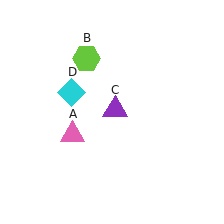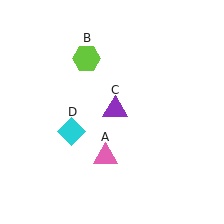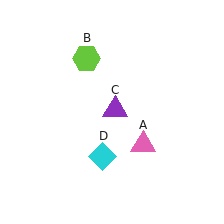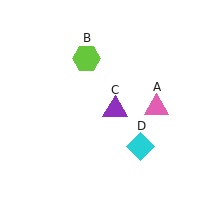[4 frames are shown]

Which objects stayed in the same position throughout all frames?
Lime hexagon (object B) and purple triangle (object C) remained stationary.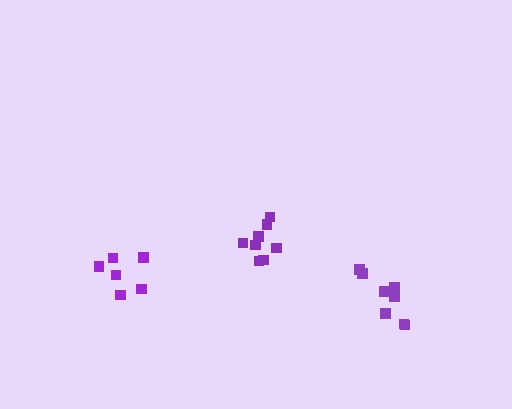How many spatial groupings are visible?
There are 3 spatial groupings.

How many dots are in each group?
Group 1: 8 dots, Group 2: 8 dots, Group 3: 6 dots (22 total).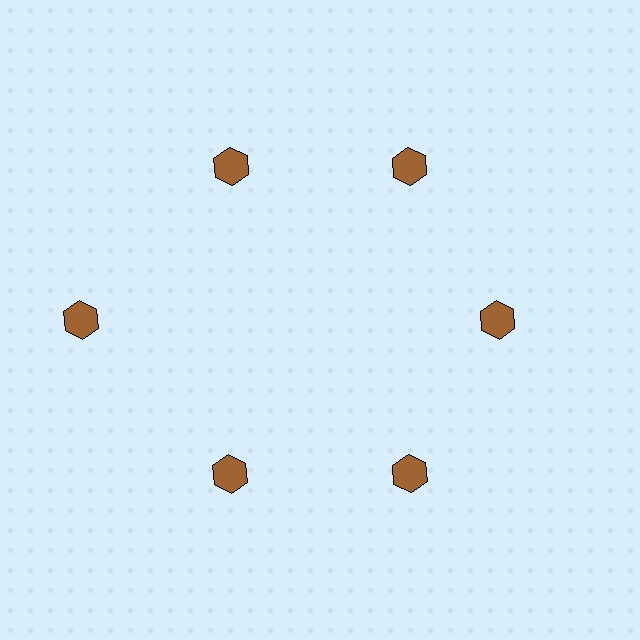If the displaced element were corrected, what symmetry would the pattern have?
It would have 6-fold rotational symmetry — the pattern would map onto itself every 60 degrees.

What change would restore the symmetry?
The symmetry would be restored by moving it inward, back onto the ring so that all 6 hexagons sit at equal angles and equal distance from the center.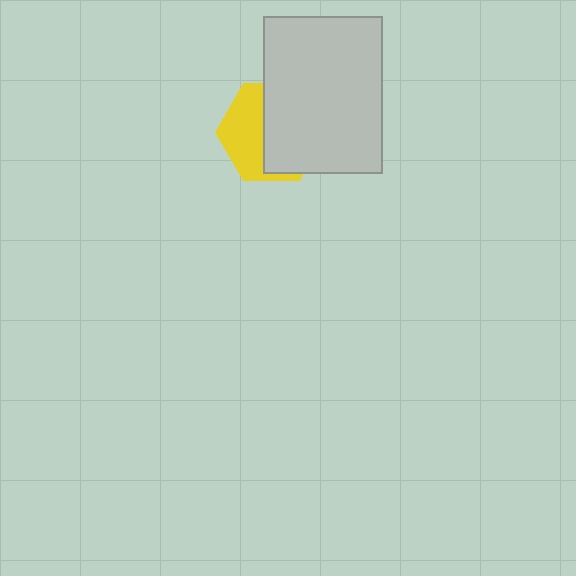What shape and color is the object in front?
The object in front is a light gray rectangle.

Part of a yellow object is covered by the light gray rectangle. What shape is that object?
It is a hexagon.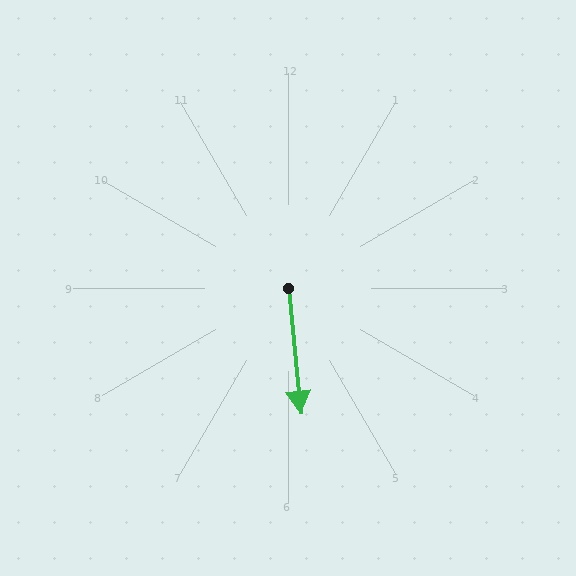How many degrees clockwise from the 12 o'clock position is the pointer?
Approximately 174 degrees.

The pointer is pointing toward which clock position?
Roughly 6 o'clock.